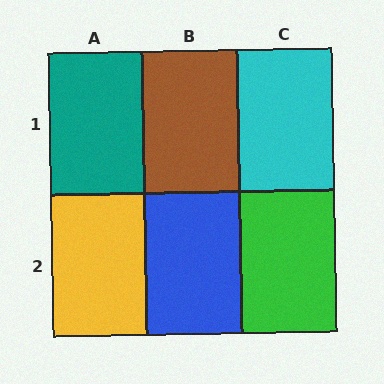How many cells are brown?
1 cell is brown.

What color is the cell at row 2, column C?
Green.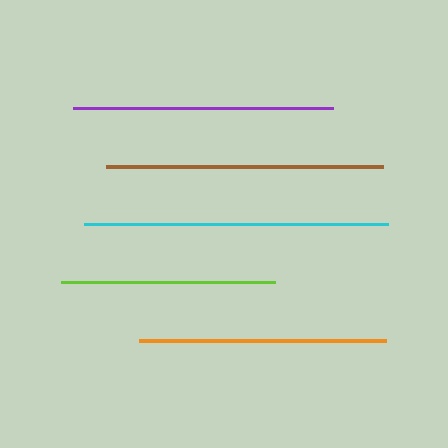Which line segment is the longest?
The cyan line is the longest at approximately 304 pixels.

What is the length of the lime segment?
The lime segment is approximately 214 pixels long.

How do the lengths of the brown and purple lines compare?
The brown and purple lines are approximately the same length.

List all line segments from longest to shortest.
From longest to shortest: cyan, brown, purple, orange, lime.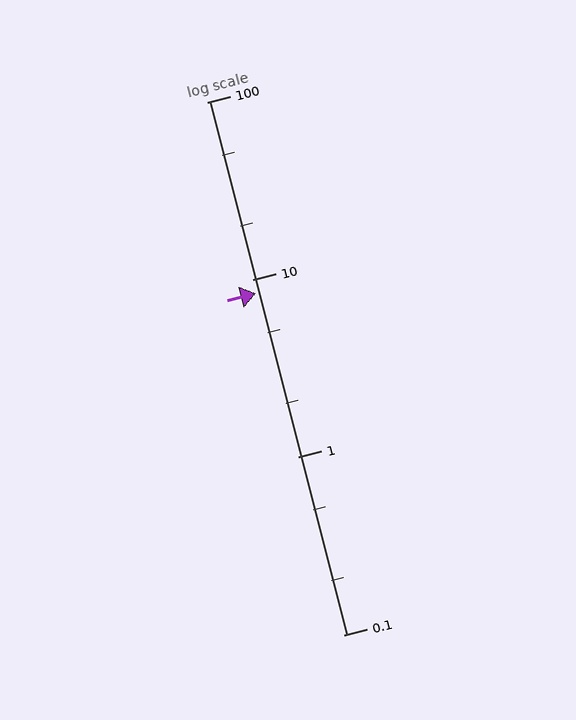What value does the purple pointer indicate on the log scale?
The pointer indicates approximately 8.4.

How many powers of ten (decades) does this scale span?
The scale spans 3 decades, from 0.1 to 100.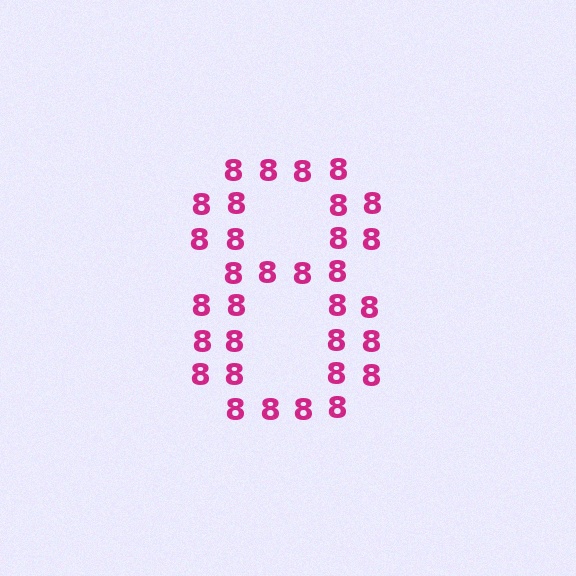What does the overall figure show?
The overall figure shows the digit 8.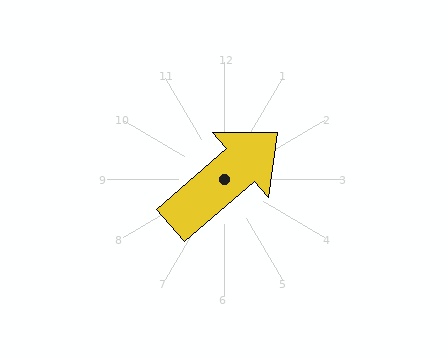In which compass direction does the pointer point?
Northeast.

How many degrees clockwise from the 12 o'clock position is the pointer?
Approximately 49 degrees.